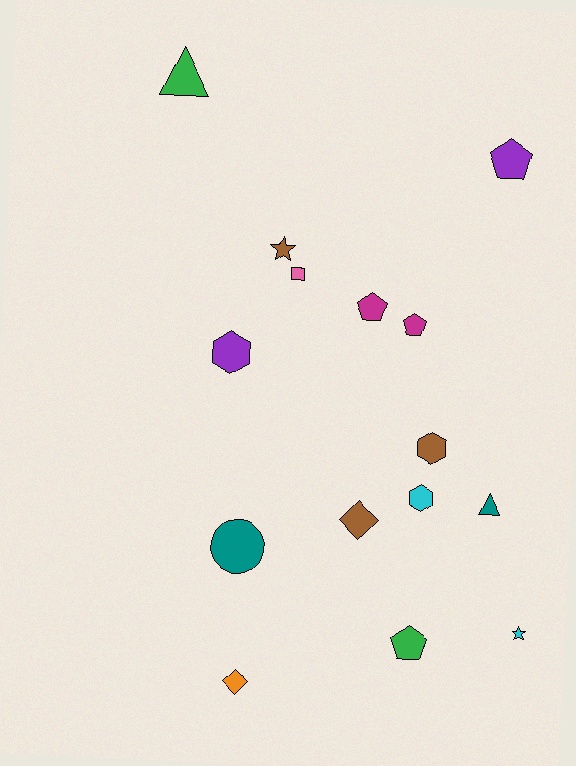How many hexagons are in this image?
There are 3 hexagons.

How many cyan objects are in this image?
There are 2 cyan objects.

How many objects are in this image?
There are 15 objects.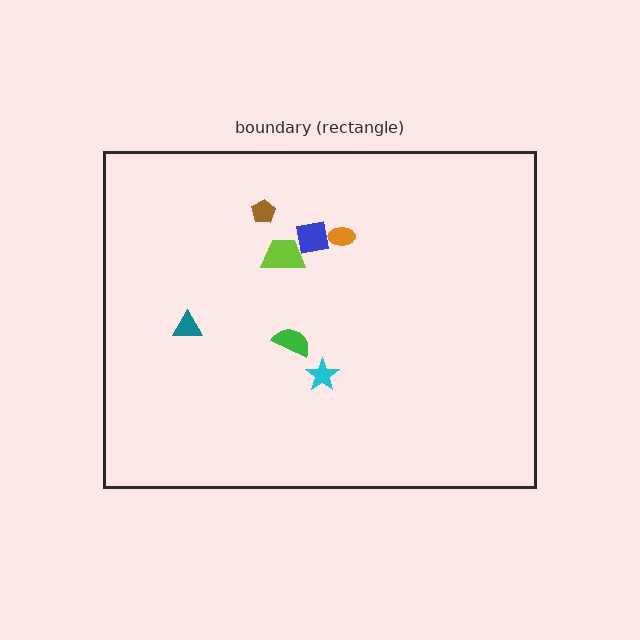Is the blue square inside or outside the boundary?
Inside.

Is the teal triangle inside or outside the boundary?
Inside.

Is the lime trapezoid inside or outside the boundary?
Inside.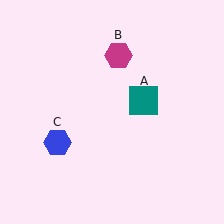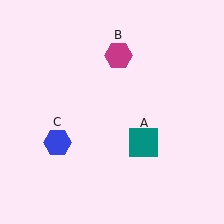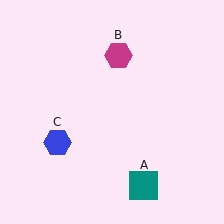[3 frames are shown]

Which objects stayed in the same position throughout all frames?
Magenta hexagon (object B) and blue hexagon (object C) remained stationary.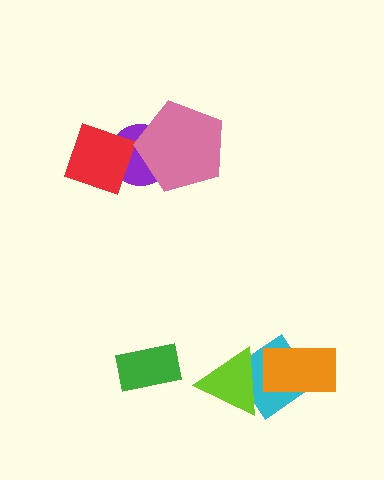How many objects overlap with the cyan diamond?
2 objects overlap with the cyan diamond.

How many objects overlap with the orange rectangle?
1 object overlaps with the orange rectangle.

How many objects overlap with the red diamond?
1 object overlaps with the red diamond.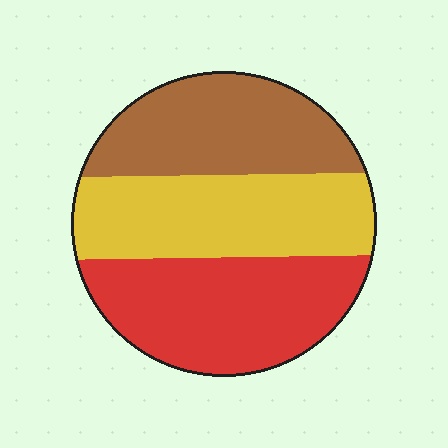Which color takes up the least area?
Brown, at roughly 30%.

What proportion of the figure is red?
Red covers about 35% of the figure.